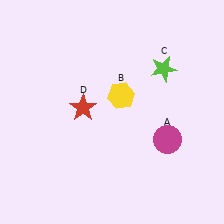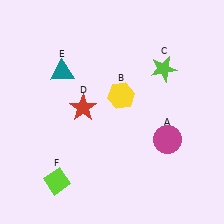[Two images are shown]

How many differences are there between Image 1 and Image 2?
There are 2 differences between the two images.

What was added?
A teal triangle (E), a lime diamond (F) were added in Image 2.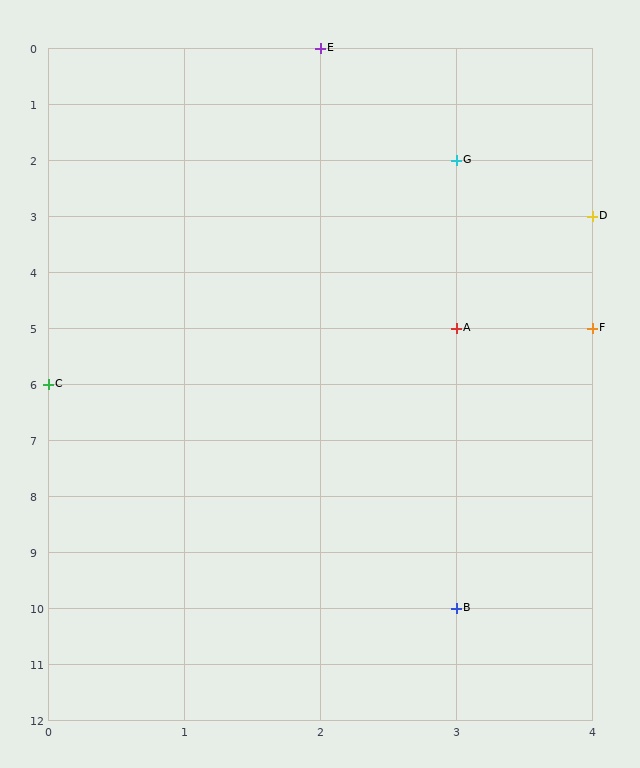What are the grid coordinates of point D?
Point D is at grid coordinates (4, 3).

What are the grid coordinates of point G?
Point G is at grid coordinates (3, 2).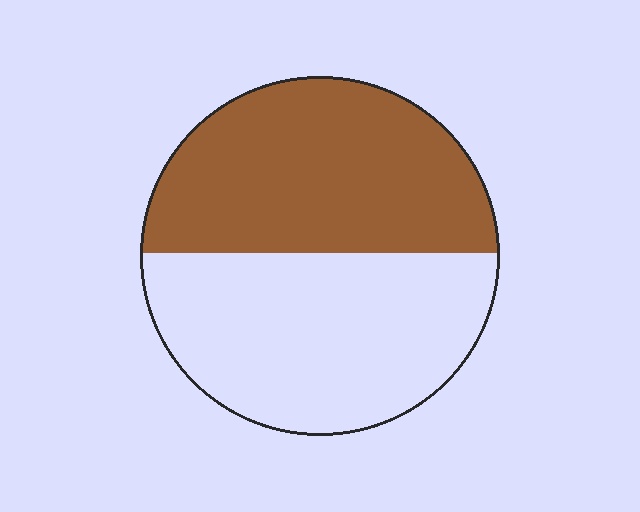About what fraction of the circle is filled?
About one half (1/2).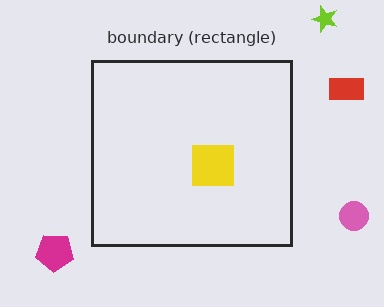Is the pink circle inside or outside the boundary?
Outside.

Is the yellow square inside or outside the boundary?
Inside.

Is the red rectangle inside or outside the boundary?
Outside.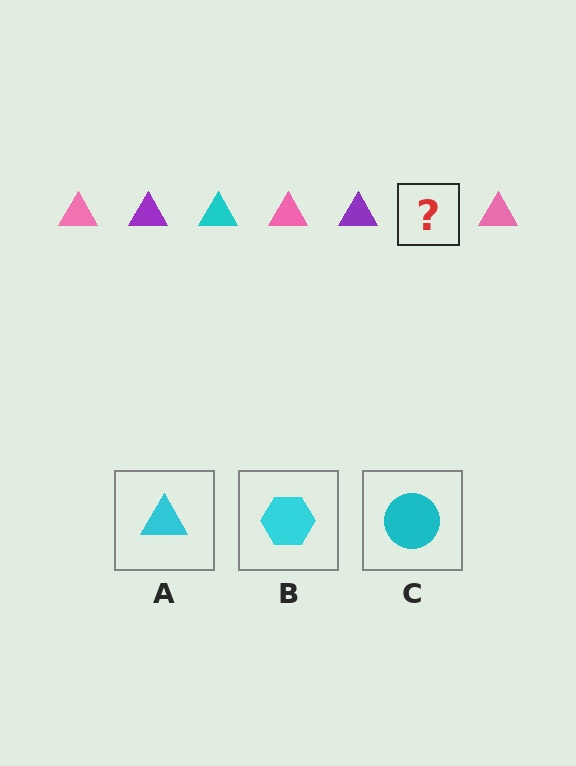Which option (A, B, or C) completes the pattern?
A.